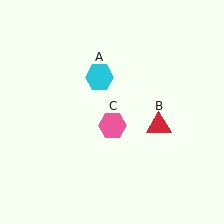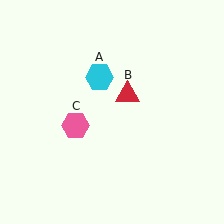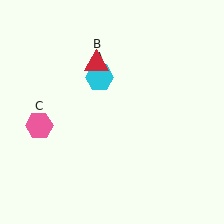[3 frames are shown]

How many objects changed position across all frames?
2 objects changed position: red triangle (object B), pink hexagon (object C).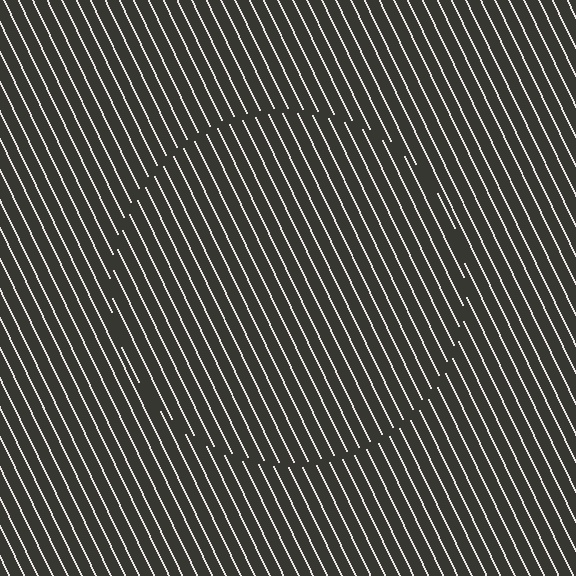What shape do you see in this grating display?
An illusory circle. The interior of the shape contains the same grating, shifted by half a period — the contour is defined by the phase discontinuity where line-ends from the inner and outer gratings abut.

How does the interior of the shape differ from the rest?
The interior of the shape contains the same grating, shifted by half a period — the contour is defined by the phase discontinuity where line-ends from the inner and outer gratings abut.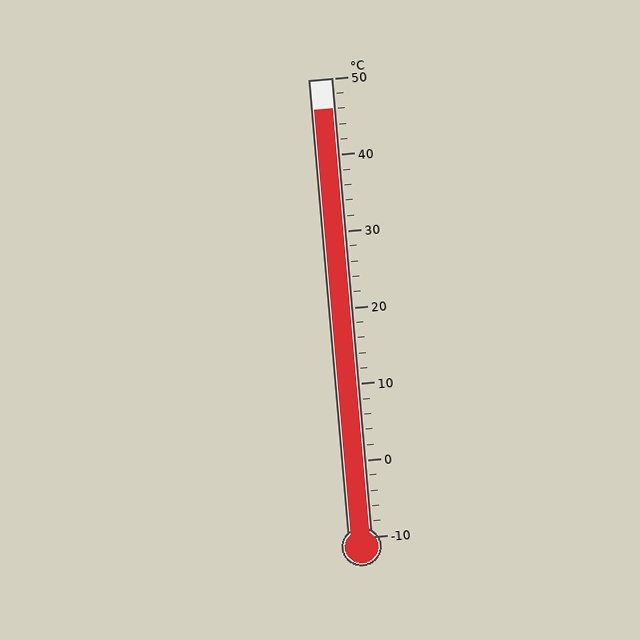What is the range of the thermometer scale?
The thermometer scale ranges from -10°C to 50°C.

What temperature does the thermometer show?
The thermometer shows approximately 46°C.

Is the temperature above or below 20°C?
The temperature is above 20°C.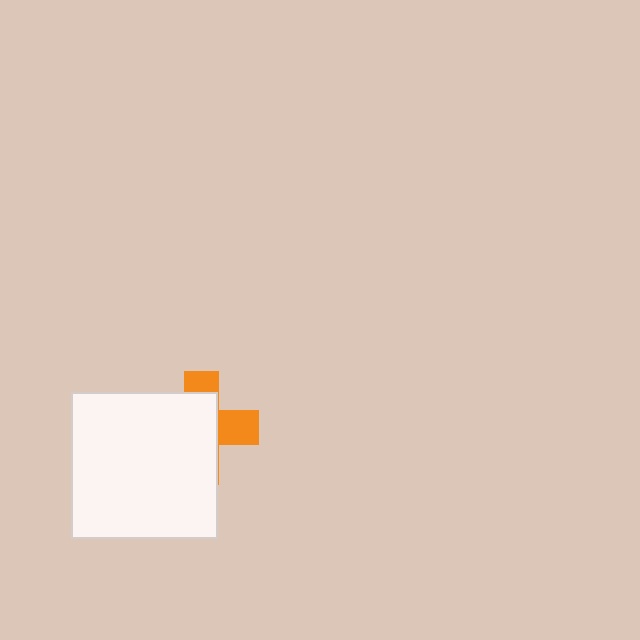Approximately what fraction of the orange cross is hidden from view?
Roughly 66% of the orange cross is hidden behind the white square.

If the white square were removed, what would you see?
You would see the complete orange cross.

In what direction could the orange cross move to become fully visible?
The orange cross could move right. That would shift it out from behind the white square entirely.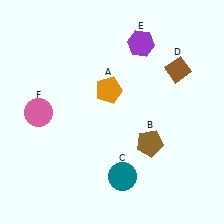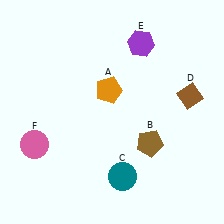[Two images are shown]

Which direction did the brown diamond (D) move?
The brown diamond (D) moved down.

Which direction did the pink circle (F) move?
The pink circle (F) moved down.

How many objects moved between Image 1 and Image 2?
2 objects moved between the two images.